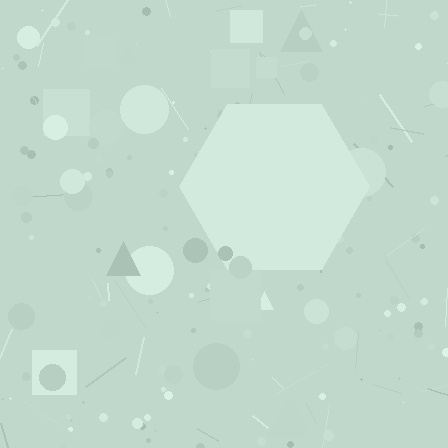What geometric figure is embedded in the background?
A hexagon is embedded in the background.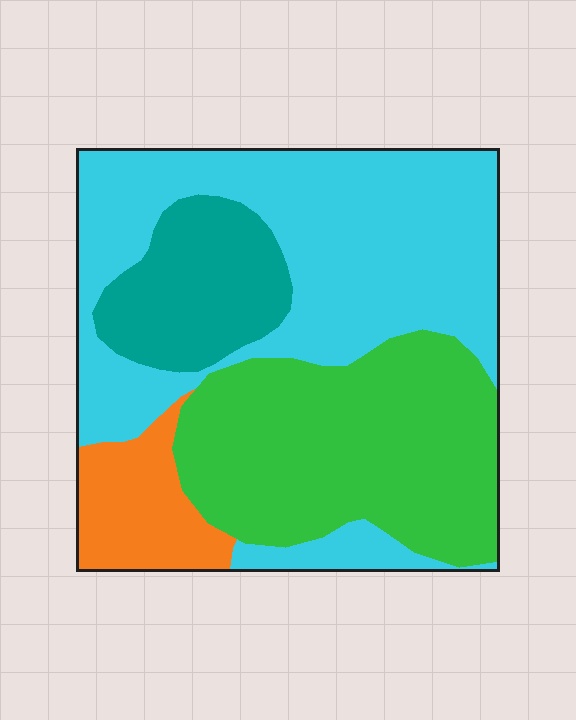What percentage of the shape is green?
Green covers 33% of the shape.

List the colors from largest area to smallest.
From largest to smallest: cyan, green, teal, orange.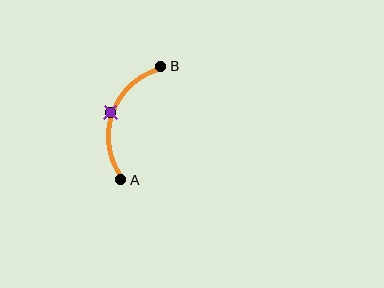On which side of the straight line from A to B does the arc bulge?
The arc bulges to the left of the straight line connecting A and B.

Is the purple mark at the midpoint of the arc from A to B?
Yes. The purple mark lies on the arc at equal arc-length from both A and B — it is the arc midpoint.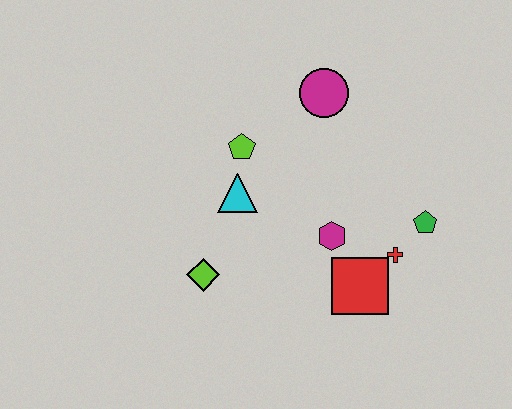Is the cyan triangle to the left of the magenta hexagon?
Yes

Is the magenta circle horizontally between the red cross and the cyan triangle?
Yes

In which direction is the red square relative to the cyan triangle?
The red square is to the right of the cyan triangle.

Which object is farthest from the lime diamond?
The green pentagon is farthest from the lime diamond.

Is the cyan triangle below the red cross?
No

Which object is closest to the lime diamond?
The cyan triangle is closest to the lime diamond.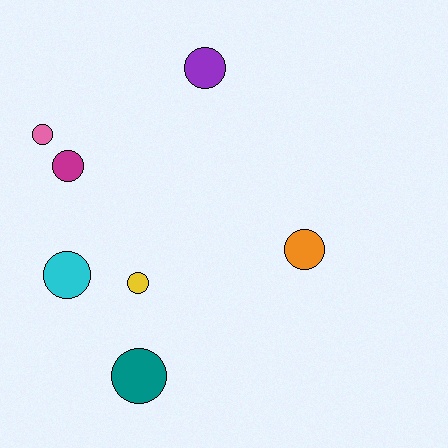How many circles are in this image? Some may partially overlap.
There are 7 circles.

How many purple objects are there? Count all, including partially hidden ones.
There is 1 purple object.